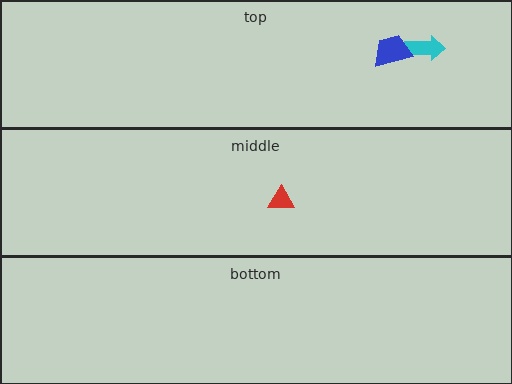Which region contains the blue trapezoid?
The top region.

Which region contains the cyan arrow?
The top region.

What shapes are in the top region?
The cyan arrow, the blue trapezoid.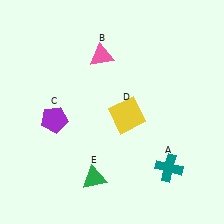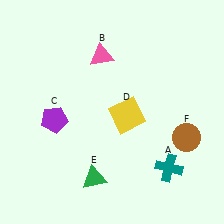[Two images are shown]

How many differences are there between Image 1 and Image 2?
There is 1 difference between the two images.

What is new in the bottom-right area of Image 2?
A brown circle (F) was added in the bottom-right area of Image 2.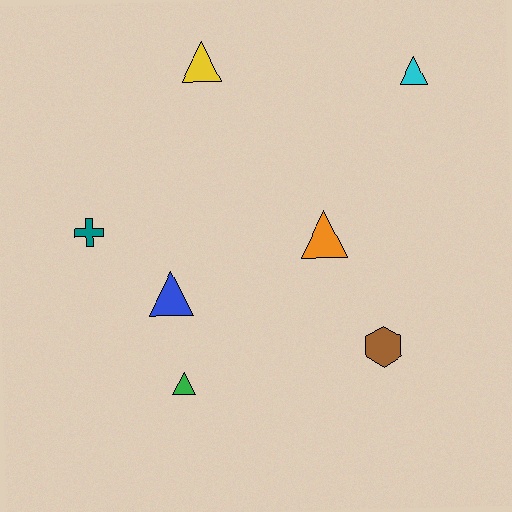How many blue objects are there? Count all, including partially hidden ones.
There is 1 blue object.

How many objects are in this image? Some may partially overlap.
There are 7 objects.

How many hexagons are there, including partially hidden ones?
There is 1 hexagon.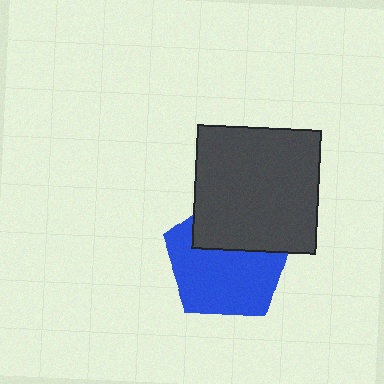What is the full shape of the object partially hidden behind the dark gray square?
The partially hidden object is a blue pentagon.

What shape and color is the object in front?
The object in front is a dark gray square.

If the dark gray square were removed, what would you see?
You would see the complete blue pentagon.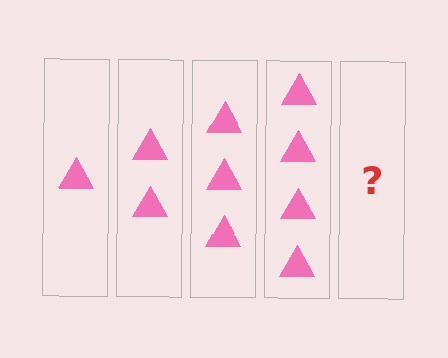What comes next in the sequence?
The next element should be 5 triangles.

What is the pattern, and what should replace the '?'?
The pattern is that each step adds one more triangle. The '?' should be 5 triangles.